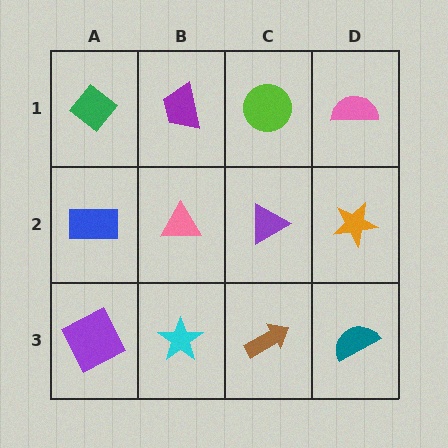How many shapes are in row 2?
4 shapes.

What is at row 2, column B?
A pink triangle.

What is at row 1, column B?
A purple trapezoid.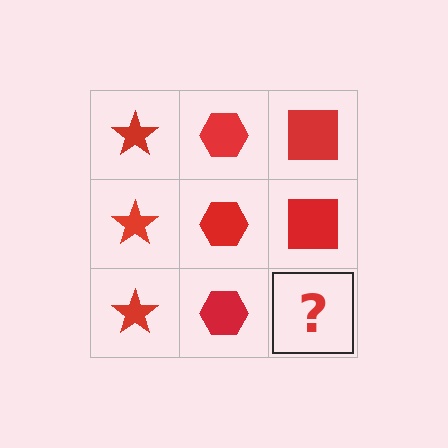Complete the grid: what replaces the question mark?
The question mark should be replaced with a red square.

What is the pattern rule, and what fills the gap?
The rule is that each column has a consistent shape. The gap should be filled with a red square.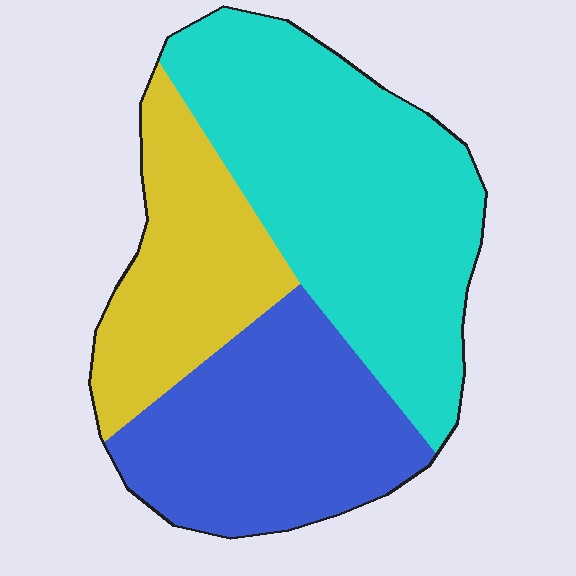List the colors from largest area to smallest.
From largest to smallest: cyan, blue, yellow.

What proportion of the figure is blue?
Blue covers around 30% of the figure.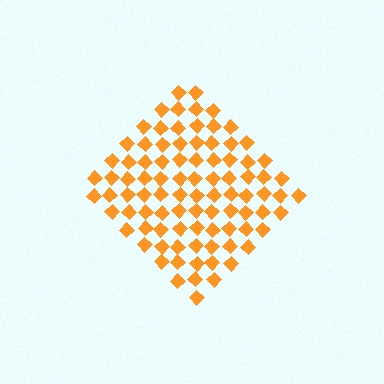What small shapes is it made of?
It is made of small diamonds.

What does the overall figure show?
The overall figure shows a diamond.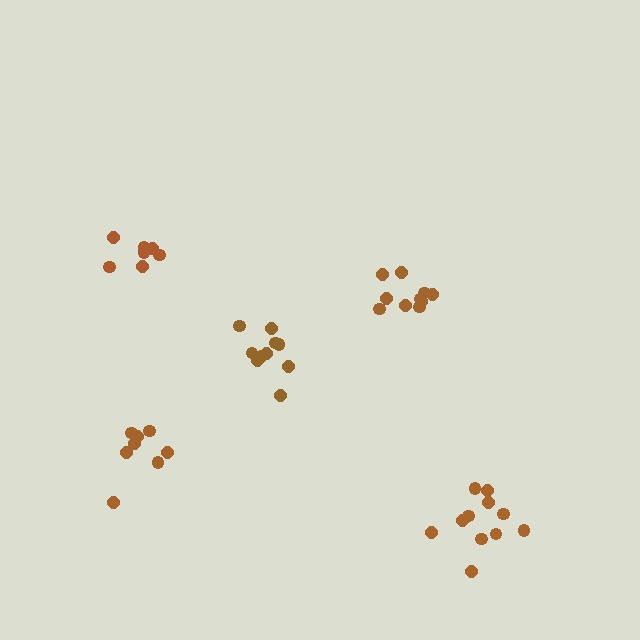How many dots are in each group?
Group 1: 10 dots, Group 2: 7 dots, Group 3: 11 dots, Group 4: 8 dots, Group 5: 10 dots (46 total).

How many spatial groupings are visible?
There are 5 spatial groupings.